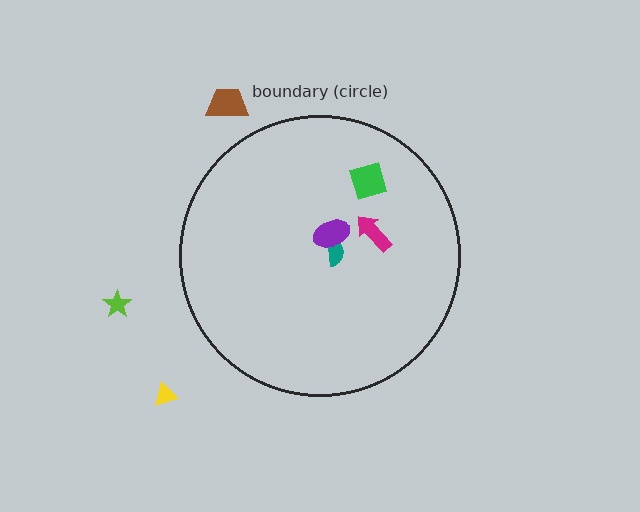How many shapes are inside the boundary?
4 inside, 3 outside.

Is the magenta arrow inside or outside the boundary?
Inside.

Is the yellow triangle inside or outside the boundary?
Outside.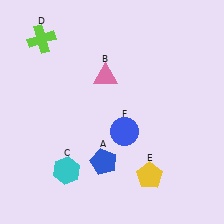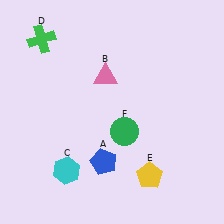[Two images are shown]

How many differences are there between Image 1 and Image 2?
There are 2 differences between the two images.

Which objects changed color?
D changed from lime to green. F changed from blue to green.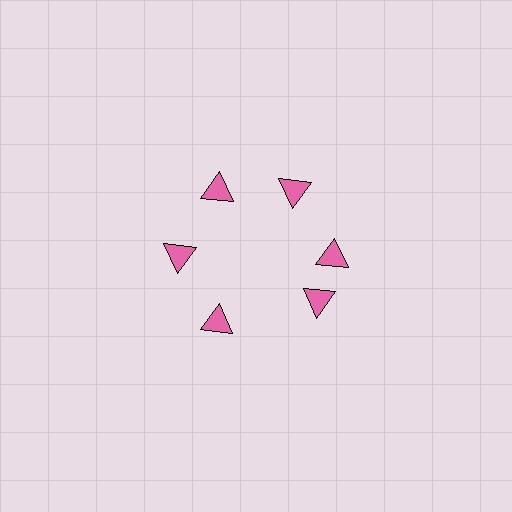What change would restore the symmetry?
The symmetry would be restored by rotating it back into even spacing with its neighbors so that all 6 triangles sit at equal angles and equal distance from the center.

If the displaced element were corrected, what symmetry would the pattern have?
It would have 6-fold rotational symmetry — the pattern would map onto itself every 60 degrees.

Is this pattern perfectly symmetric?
No. The 6 pink triangles are arranged in a ring, but one element near the 5 o'clock position is rotated out of alignment along the ring, breaking the 6-fold rotational symmetry.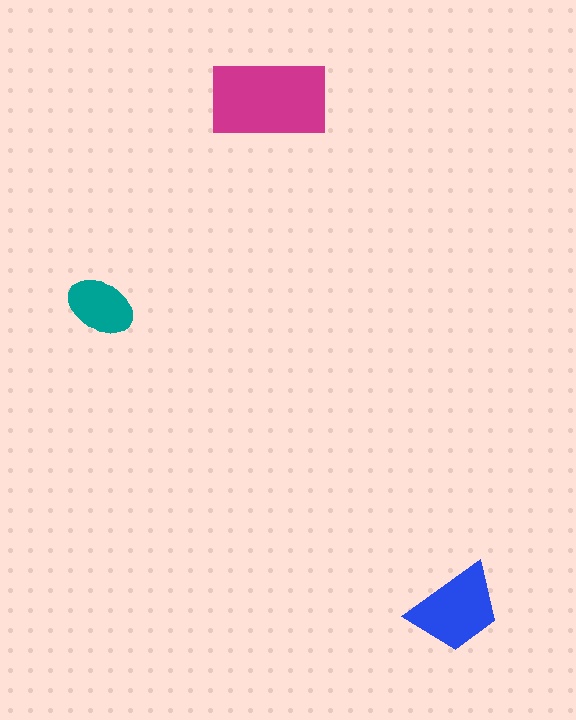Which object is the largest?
The magenta rectangle.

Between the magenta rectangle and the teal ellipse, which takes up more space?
The magenta rectangle.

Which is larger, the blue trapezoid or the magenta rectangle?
The magenta rectangle.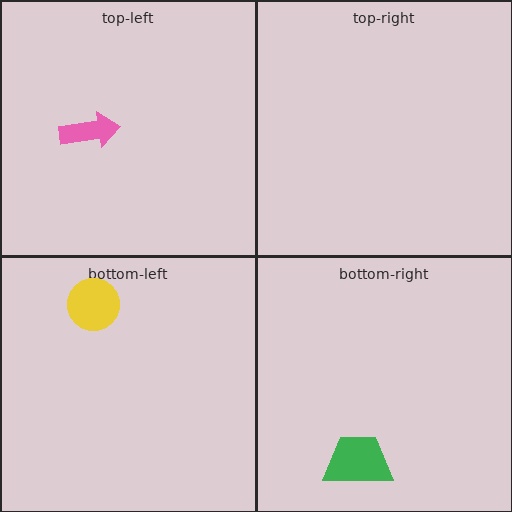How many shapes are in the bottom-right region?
1.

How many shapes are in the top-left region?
1.